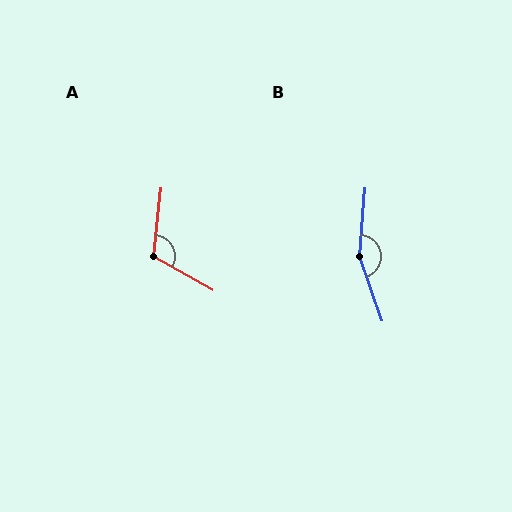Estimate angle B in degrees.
Approximately 156 degrees.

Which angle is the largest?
B, at approximately 156 degrees.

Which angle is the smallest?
A, at approximately 113 degrees.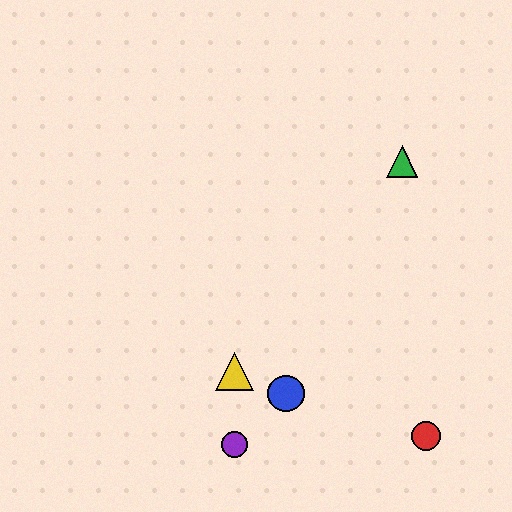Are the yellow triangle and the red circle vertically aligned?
No, the yellow triangle is at x≈235 and the red circle is at x≈426.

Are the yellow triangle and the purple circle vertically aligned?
Yes, both are at x≈235.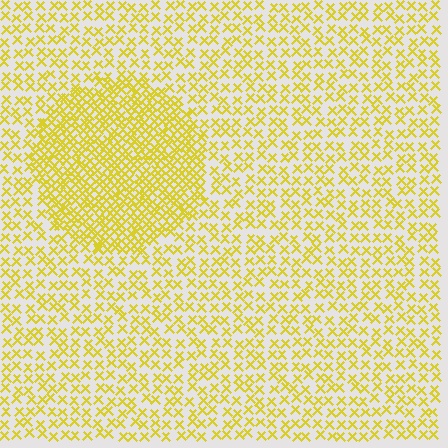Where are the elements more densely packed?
The elements are more densely packed inside the circle boundary.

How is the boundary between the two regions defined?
The boundary is defined by a change in element density (approximately 2.2x ratio). All elements are the same color, size, and shape.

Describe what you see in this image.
The image contains small yellow elements arranged at two different densities. A circle-shaped region is visible where the elements are more densely packed than the surrounding area.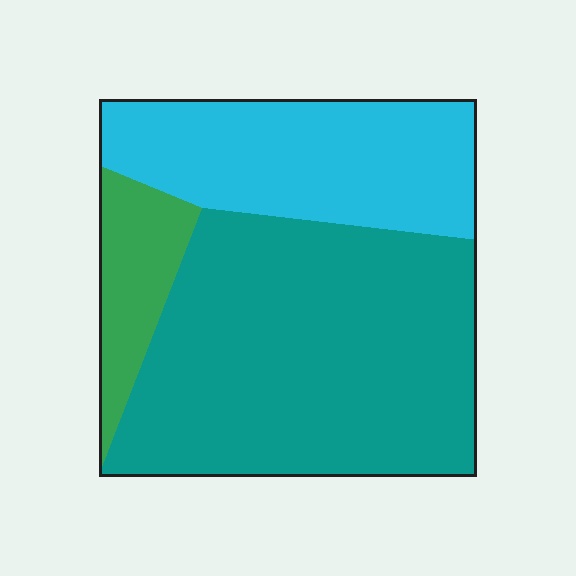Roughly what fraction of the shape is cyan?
Cyan takes up about one third (1/3) of the shape.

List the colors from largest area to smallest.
From largest to smallest: teal, cyan, green.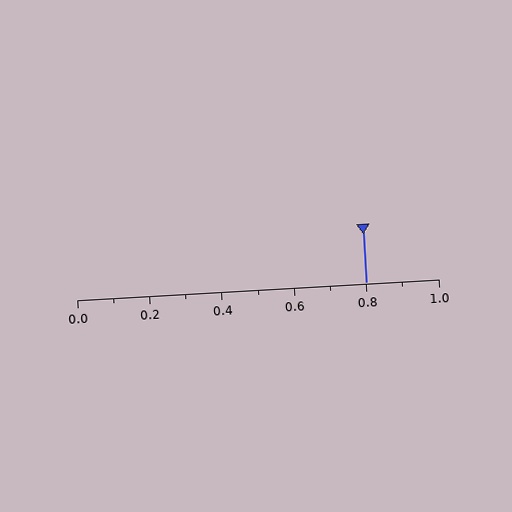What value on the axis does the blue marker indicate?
The marker indicates approximately 0.8.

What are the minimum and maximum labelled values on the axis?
The axis runs from 0.0 to 1.0.